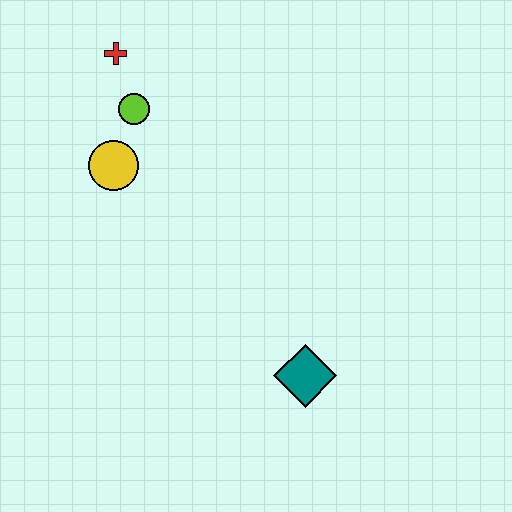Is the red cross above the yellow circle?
Yes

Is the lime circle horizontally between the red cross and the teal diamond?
Yes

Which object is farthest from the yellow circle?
The teal diamond is farthest from the yellow circle.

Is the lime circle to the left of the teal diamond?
Yes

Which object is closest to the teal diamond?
The yellow circle is closest to the teal diamond.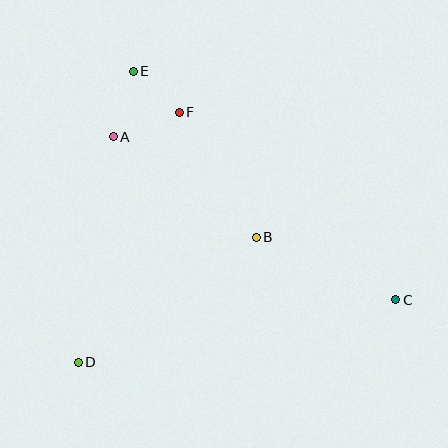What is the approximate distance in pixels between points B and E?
The distance between B and E is approximately 207 pixels.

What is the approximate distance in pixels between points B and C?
The distance between B and C is approximately 153 pixels.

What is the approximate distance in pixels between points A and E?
The distance between A and E is approximately 69 pixels.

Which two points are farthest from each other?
Points C and E are farthest from each other.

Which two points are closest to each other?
Points E and F are closest to each other.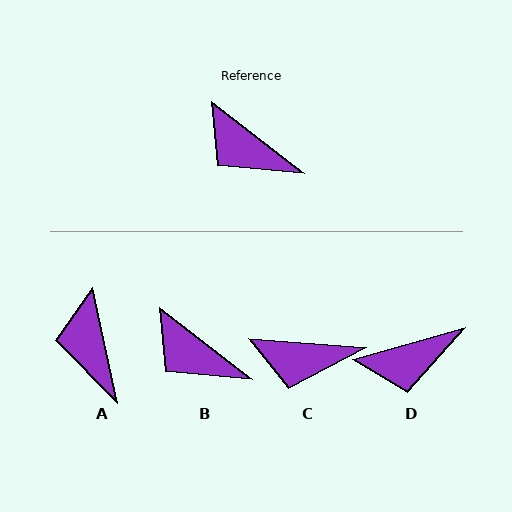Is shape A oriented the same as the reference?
No, it is off by about 40 degrees.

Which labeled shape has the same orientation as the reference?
B.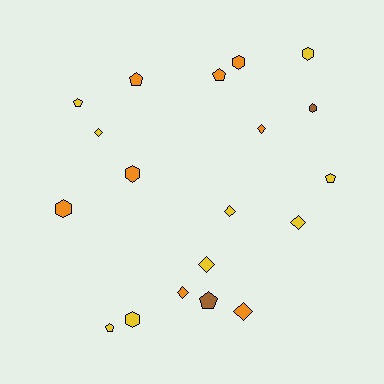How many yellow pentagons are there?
There are 3 yellow pentagons.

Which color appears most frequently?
Yellow, with 9 objects.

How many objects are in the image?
There are 19 objects.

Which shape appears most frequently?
Diamond, with 7 objects.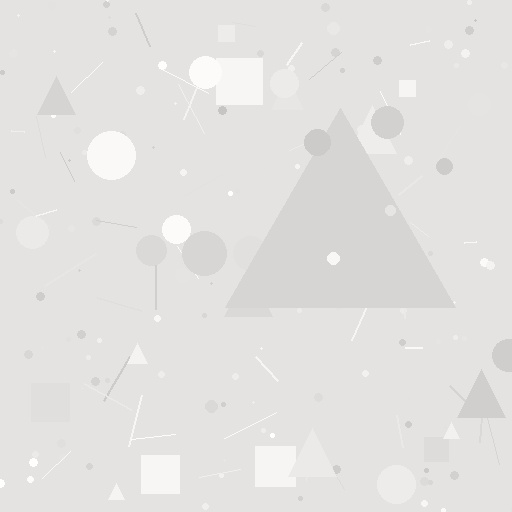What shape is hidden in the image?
A triangle is hidden in the image.